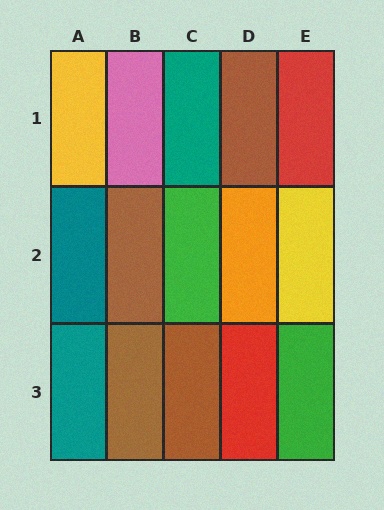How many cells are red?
2 cells are red.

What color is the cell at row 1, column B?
Pink.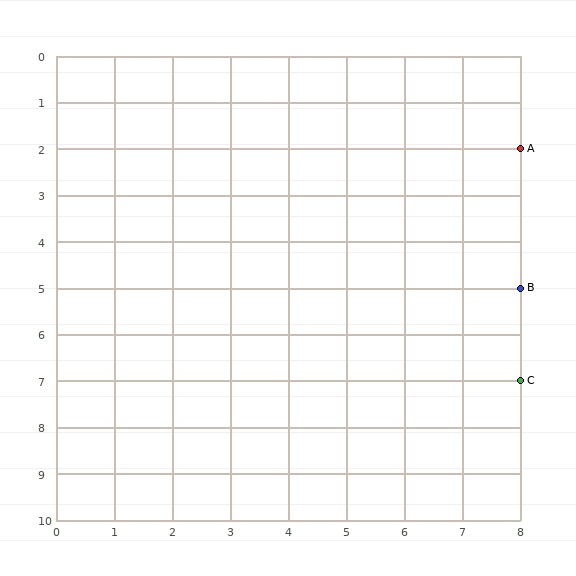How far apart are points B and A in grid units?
Points B and A are 3 rows apart.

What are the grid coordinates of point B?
Point B is at grid coordinates (8, 5).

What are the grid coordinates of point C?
Point C is at grid coordinates (8, 7).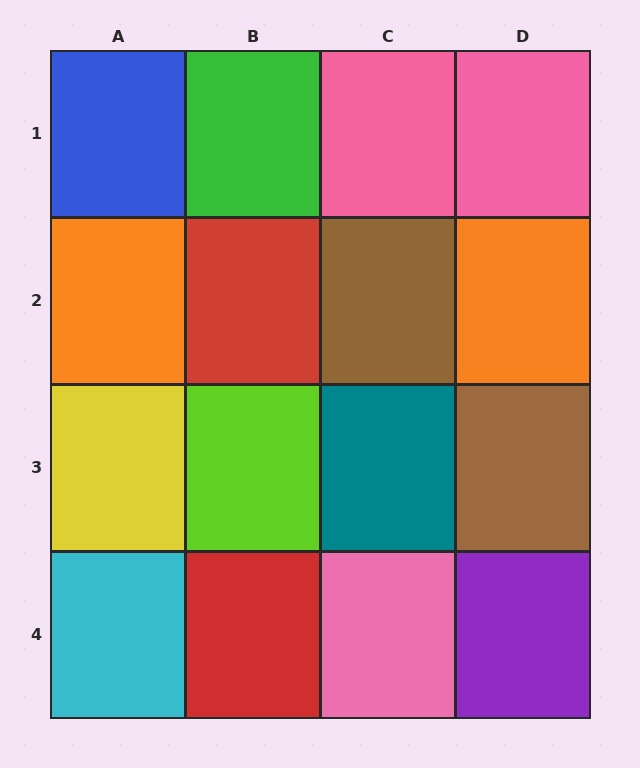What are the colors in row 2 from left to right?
Orange, red, brown, orange.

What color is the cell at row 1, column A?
Blue.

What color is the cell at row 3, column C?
Teal.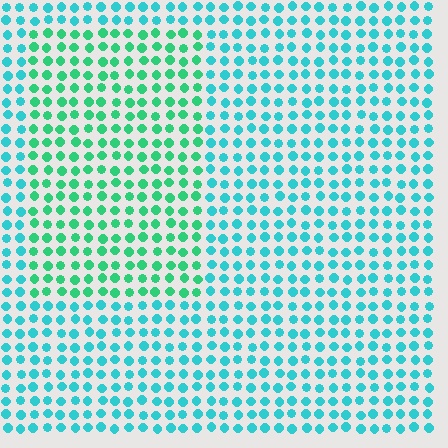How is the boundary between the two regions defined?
The boundary is defined purely by a slight shift in hue (about 34 degrees). Spacing, size, and orientation are identical on both sides.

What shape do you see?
I see a rectangle.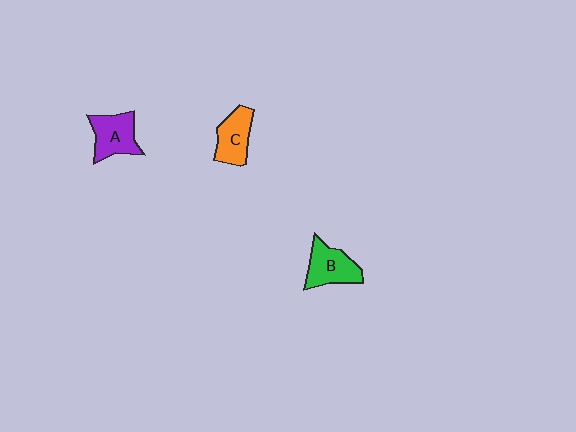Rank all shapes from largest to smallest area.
From largest to smallest: B (green), A (purple), C (orange).